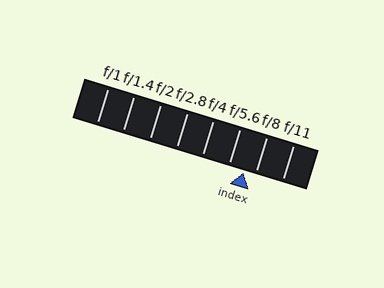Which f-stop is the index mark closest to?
The index mark is closest to f/8.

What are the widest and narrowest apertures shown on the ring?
The widest aperture shown is f/1 and the narrowest is f/11.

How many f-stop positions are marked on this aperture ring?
There are 8 f-stop positions marked.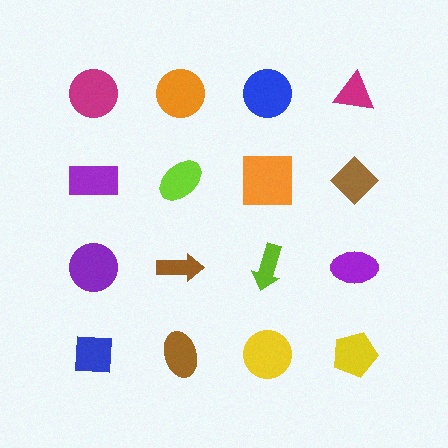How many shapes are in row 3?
4 shapes.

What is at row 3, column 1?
A purple circle.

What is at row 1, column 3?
A blue circle.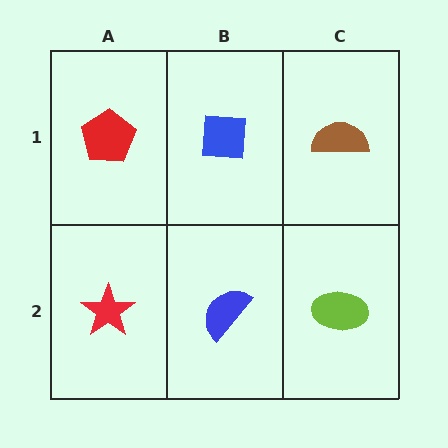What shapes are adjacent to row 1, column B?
A blue semicircle (row 2, column B), a red pentagon (row 1, column A), a brown semicircle (row 1, column C).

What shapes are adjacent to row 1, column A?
A red star (row 2, column A), a blue square (row 1, column B).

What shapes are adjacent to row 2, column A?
A red pentagon (row 1, column A), a blue semicircle (row 2, column B).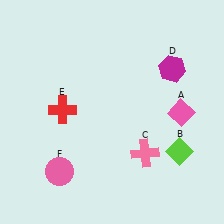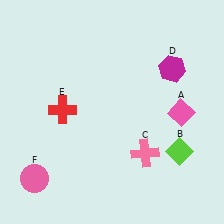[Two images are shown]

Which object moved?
The pink circle (F) moved left.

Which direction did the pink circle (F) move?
The pink circle (F) moved left.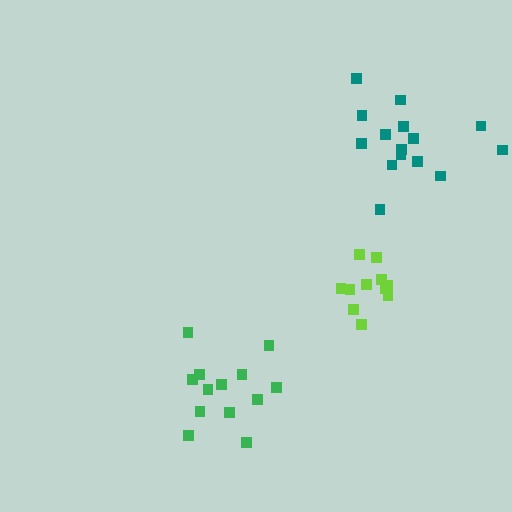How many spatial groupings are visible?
There are 3 spatial groupings.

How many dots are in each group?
Group 1: 15 dots, Group 2: 12 dots, Group 3: 13 dots (40 total).